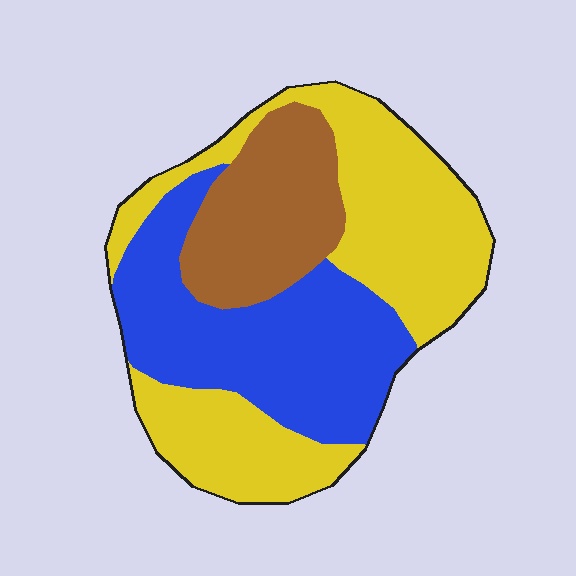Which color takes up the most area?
Yellow, at roughly 45%.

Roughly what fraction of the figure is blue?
Blue covers 35% of the figure.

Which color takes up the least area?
Brown, at roughly 20%.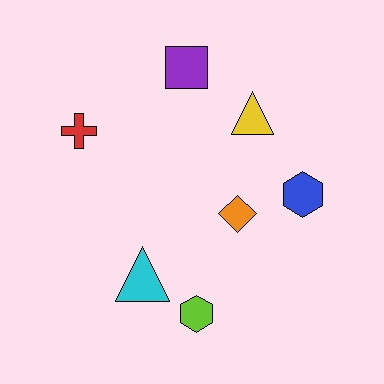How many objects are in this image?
There are 7 objects.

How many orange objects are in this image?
There is 1 orange object.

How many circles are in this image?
There are no circles.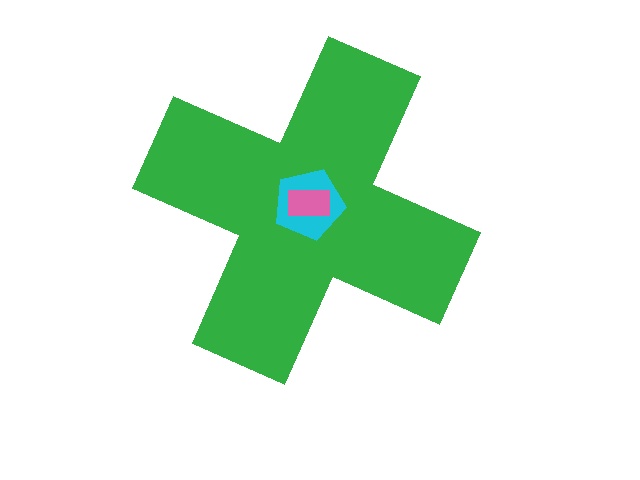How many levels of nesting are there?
3.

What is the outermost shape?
The green cross.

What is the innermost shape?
The pink rectangle.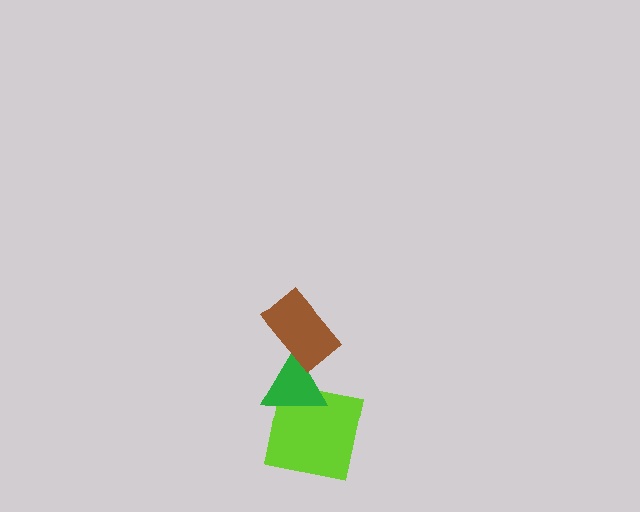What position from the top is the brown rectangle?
The brown rectangle is 1st from the top.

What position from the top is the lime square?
The lime square is 3rd from the top.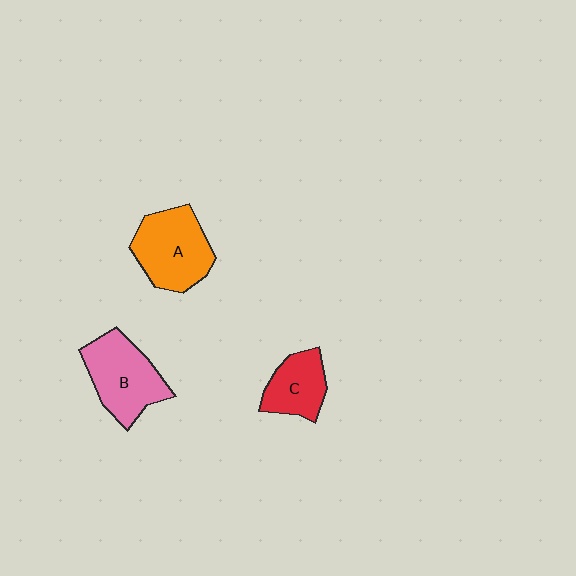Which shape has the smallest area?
Shape C (red).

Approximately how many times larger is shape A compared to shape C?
Approximately 1.5 times.